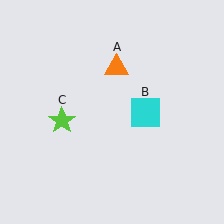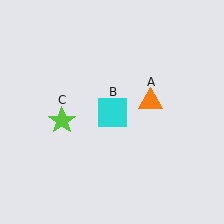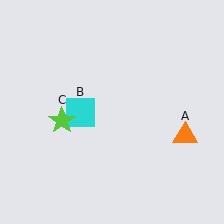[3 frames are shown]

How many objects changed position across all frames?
2 objects changed position: orange triangle (object A), cyan square (object B).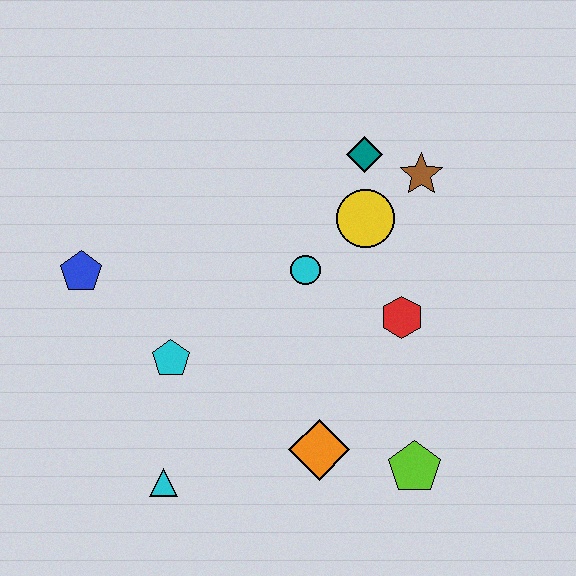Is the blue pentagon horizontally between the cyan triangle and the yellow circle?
No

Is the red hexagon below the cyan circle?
Yes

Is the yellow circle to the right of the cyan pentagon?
Yes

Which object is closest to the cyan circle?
The yellow circle is closest to the cyan circle.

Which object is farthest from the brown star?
The cyan triangle is farthest from the brown star.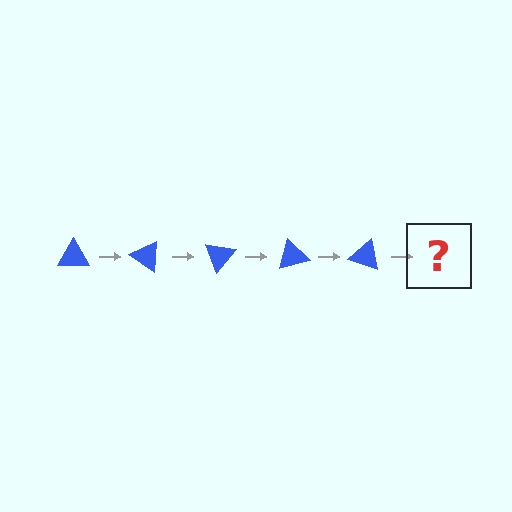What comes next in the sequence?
The next element should be a blue triangle rotated 175 degrees.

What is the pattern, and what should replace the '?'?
The pattern is that the triangle rotates 35 degrees each step. The '?' should be a blue triangle rotated 175 degrees.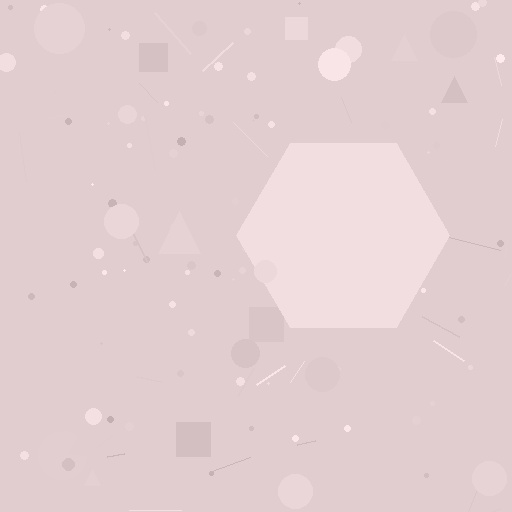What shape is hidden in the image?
A hexagon is hidden in the image.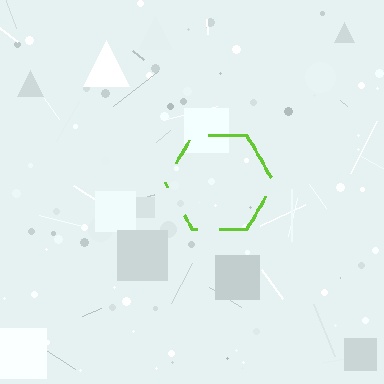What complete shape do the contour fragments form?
The contour fragments form a hexagon.